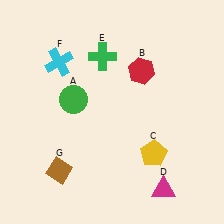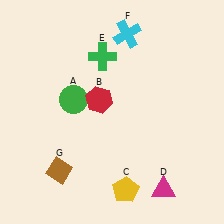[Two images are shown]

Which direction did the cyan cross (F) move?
The cyan cross (F) moved right.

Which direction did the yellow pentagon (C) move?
The yellow pentagon (C) moved down.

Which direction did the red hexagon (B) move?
The red hexagon (B) moved left.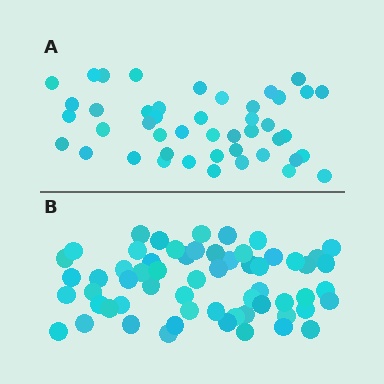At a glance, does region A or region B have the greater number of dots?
Region B (the bottom region) has more dots.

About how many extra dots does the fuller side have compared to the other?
Region B has approximately 15 more dots than region A.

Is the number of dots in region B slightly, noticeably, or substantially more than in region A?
Region B has noticeably more, but not dramatically so. The ratio is roughly 1.3 to 1.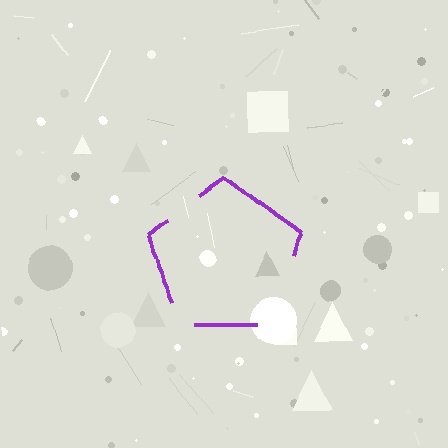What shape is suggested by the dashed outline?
The dashed outline suggests a pentagon.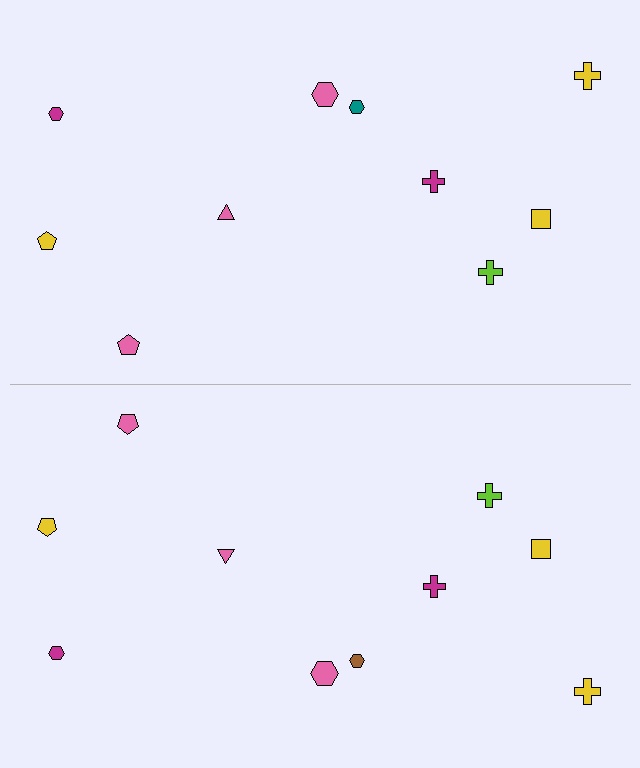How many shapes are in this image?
There are 20 shapes in this image.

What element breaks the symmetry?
The brown hexagon on the bottom side breaks the symmetry — its mirror counterpart is teal.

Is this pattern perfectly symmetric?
No, the pattern is not perfectly symmetric. The brown hexagon on the bottom side breaks the symmetry — its mirror counterpart is teal.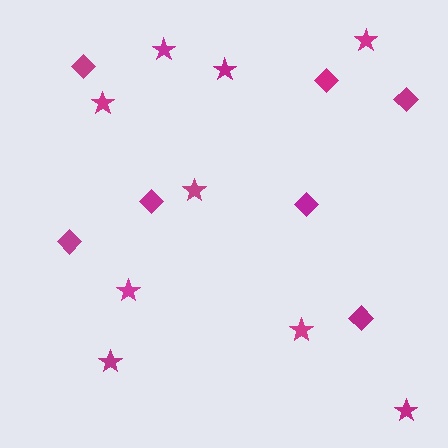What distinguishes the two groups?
There are 2 groups: one group of diamonds (7) and one group of stars (9).